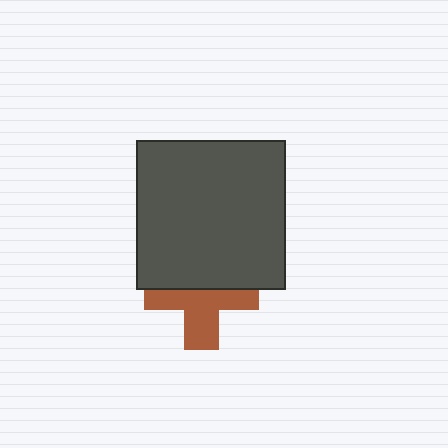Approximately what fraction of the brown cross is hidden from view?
Roughly 47% of the brown cross is hidden behind the dark gray square.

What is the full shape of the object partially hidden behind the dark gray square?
The partially hidden object is a brown cross.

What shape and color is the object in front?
The object in front is a dark gray square.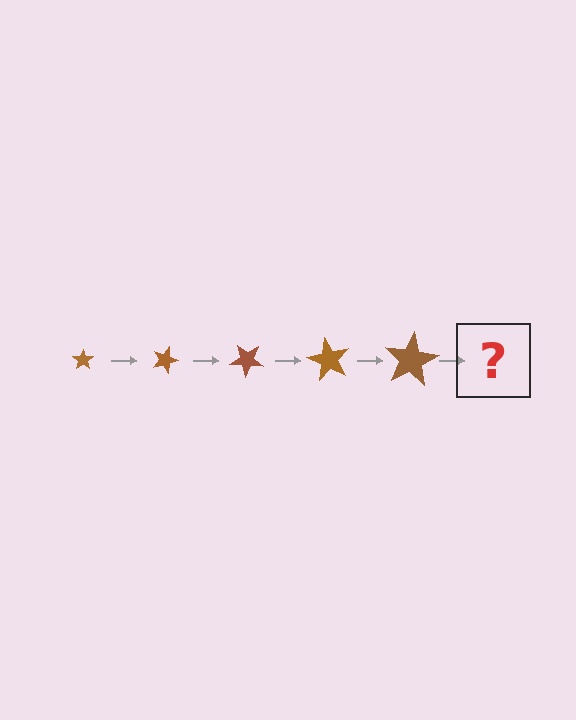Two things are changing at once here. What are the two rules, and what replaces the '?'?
The two rules are that the star grows larger each step and it rotates 20 degrees each step. The '?' should be a star, larger than the previous one and rotated 100 degrees from the start.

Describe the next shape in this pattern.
It should be a star, larger than the previous one and rotated 100 degrees from the start.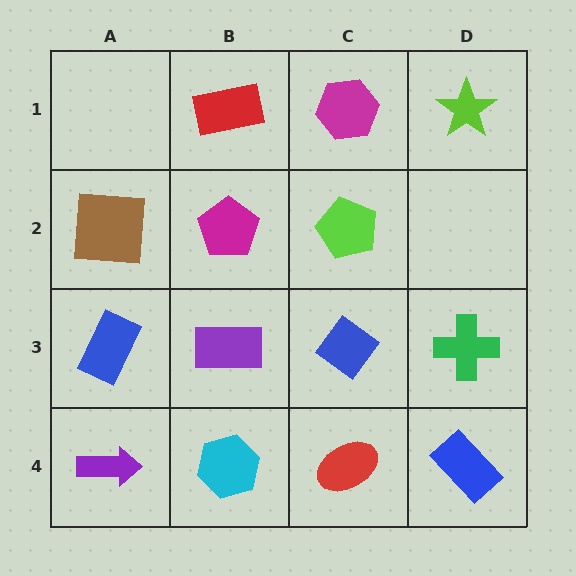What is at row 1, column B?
A red rectangle.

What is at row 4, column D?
A blue rectangle.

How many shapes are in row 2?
3 shapes.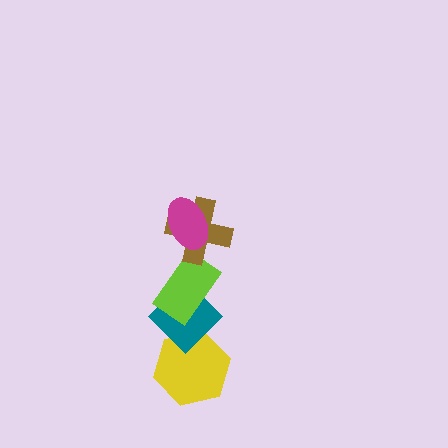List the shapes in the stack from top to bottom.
From top to bottom: the magenta ellipse, the brown cross, the lime rectangle, the teal diamond, the yellow hexagon.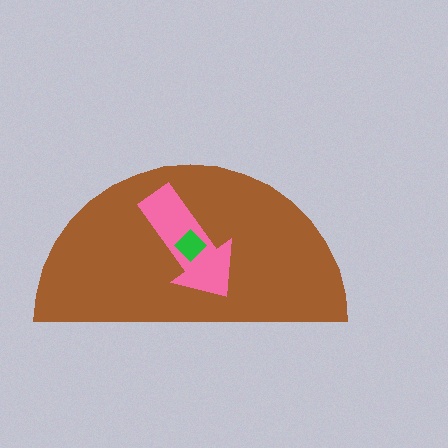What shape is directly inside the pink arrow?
The green diamond.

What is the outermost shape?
The brown semicircle.